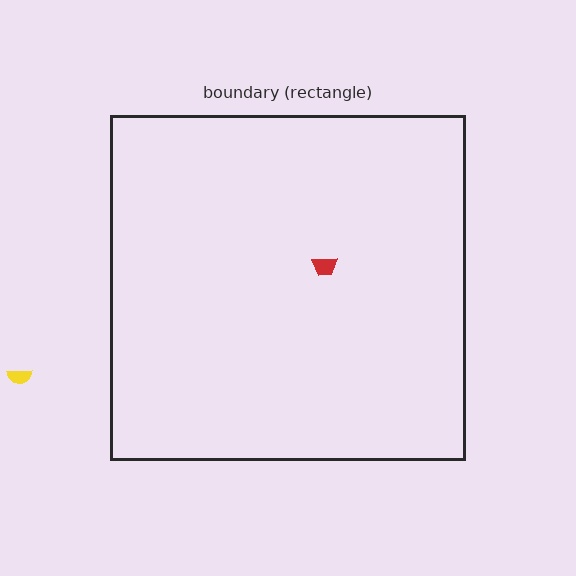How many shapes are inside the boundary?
1 inside, 1 outside.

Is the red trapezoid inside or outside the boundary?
Inside.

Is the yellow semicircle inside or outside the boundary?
Outside.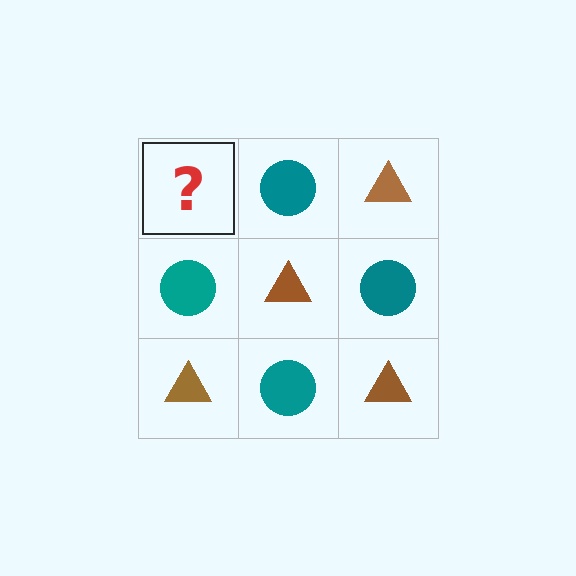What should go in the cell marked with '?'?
The missing cell should contain a brown triangle.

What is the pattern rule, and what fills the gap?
The rule is that it alternates brown triangle and teal circle in a checkerboard pattern. The gap should be filled with a brown triangle.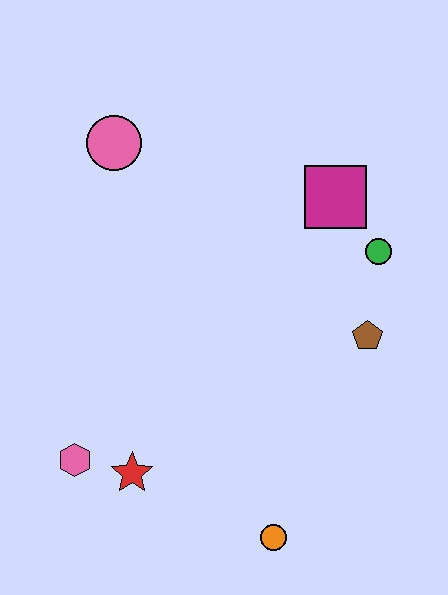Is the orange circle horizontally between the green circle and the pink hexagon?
Yes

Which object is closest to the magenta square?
The green circle is closest to the magenta square.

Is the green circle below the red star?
No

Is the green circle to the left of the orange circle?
No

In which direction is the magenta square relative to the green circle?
The magenta square is above the green circle.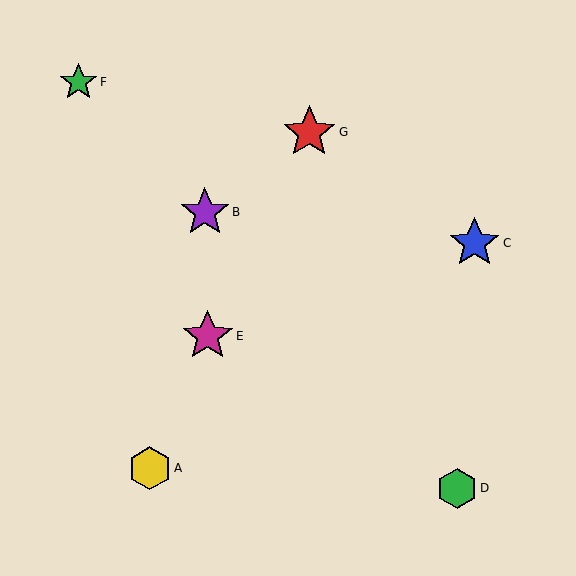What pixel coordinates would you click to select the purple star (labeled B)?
Click at (205, 212) to select the purple star B.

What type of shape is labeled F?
Shape F is a green star.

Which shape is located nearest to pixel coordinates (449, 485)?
The green hexagon (labeled D) at (457, 488) is nearest to that location.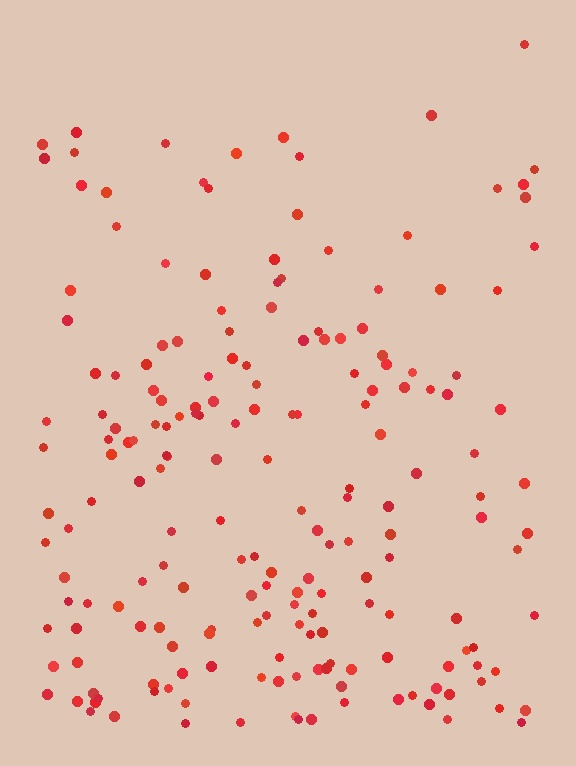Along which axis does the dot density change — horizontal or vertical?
Vertical.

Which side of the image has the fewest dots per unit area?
The top.